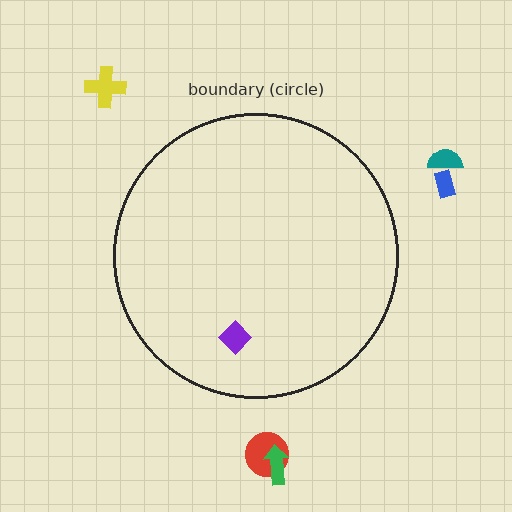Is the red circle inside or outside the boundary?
Outside.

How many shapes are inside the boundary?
1 inside, 5 outside.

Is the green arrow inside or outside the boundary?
Outside.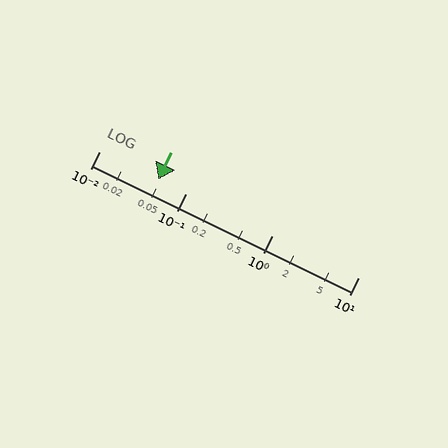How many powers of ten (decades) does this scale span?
The scale spans 3 decades, from 0.01 to 10.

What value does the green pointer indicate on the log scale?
The pointer indicates approximately 0.048.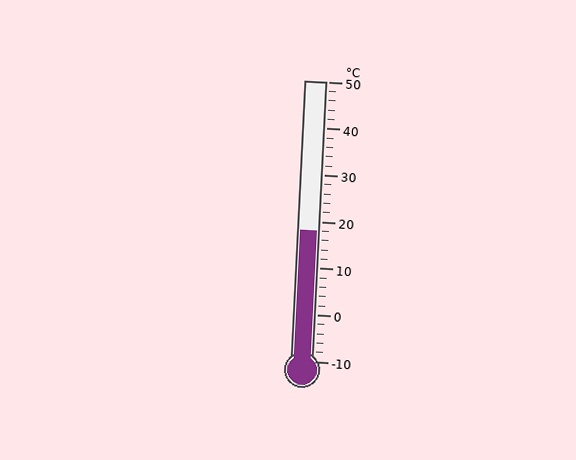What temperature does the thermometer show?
The thermometer shows approximately 18°C.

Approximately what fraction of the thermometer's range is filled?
The thermometer is filled to approximately 45% of its range.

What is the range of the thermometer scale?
The thermometer scale ranges from -10°C to 50°C.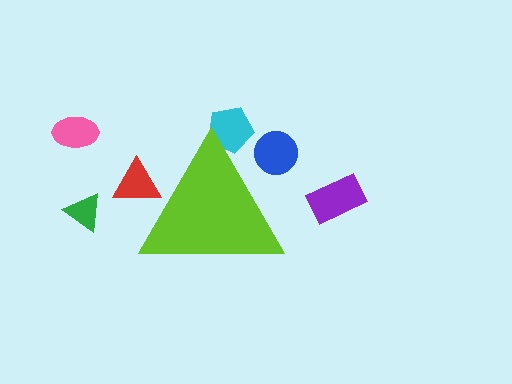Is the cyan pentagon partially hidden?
Yes, the cyan pentagon is partially hidden behind the lime triangle.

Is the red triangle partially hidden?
Yes, the red triangle is partially hidden behind the lime triangle.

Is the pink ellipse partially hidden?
No, the pink ellipse is fully visible.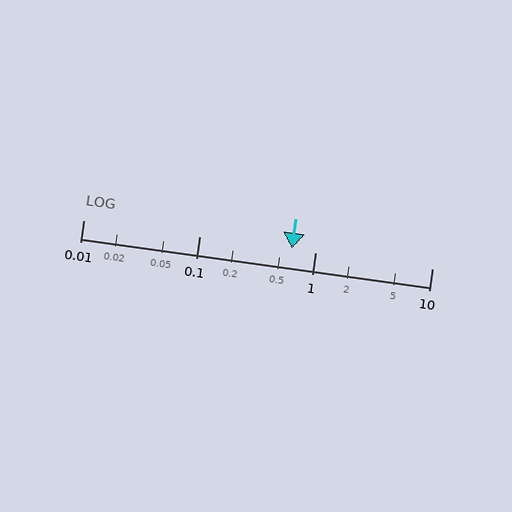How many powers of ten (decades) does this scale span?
The scale spans 3 decades, from 0.01 to 10.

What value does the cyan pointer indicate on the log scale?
The pointer indicates approximately 0.62.